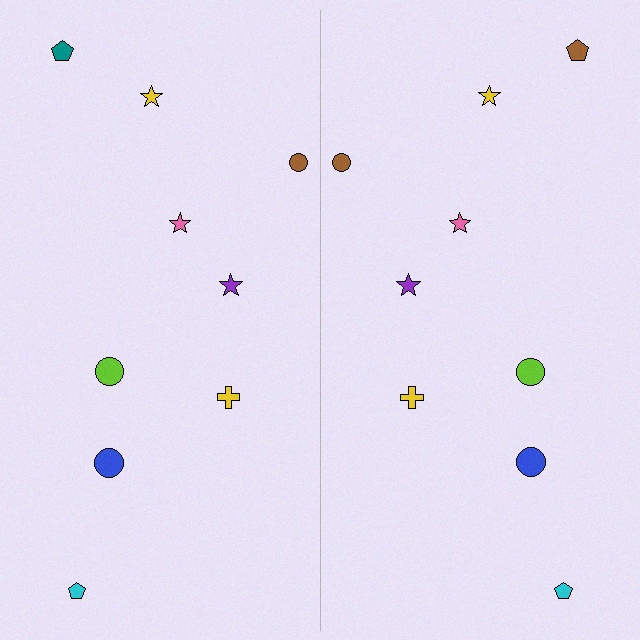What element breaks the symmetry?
The brown pentagon on the right side breaks the symmetry — its mirror counterpart is teal.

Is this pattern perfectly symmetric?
No, the pattern is not perfectly symmetric. The brown pentagon on the right side breaks the symmetry — its mirror counterpart is teal.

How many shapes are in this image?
There are 18 shapes in this image.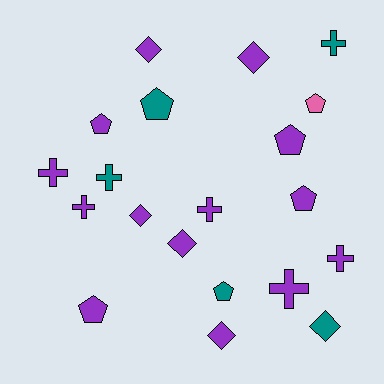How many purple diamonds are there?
There are 5 purple diamonds.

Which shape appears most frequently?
Pentagon, with 7 objects.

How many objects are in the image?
There are 20 objects.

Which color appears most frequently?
Purple, with 14 objects.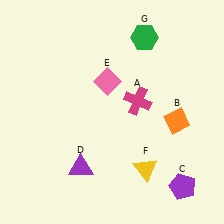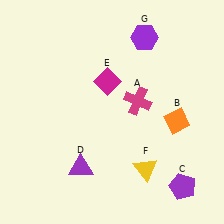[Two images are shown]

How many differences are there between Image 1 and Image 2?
There are 2 differences between the two images.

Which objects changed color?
E changed from pink to magenta. G changed from green to purple.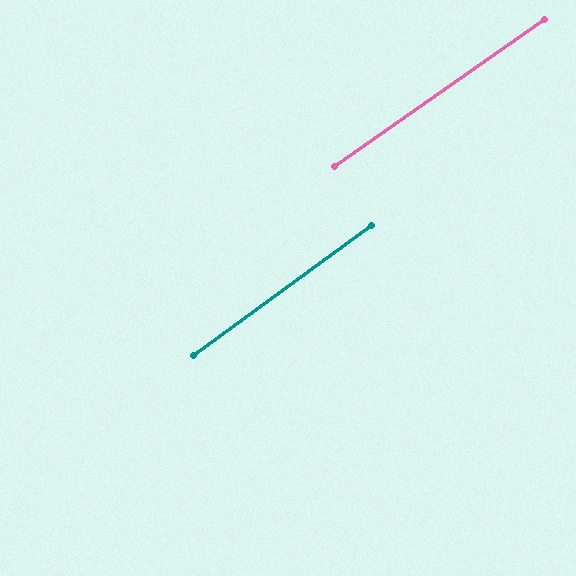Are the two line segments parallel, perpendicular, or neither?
Parallel — their directions differ by only 1.2°.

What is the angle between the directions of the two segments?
Approximately 1 degree.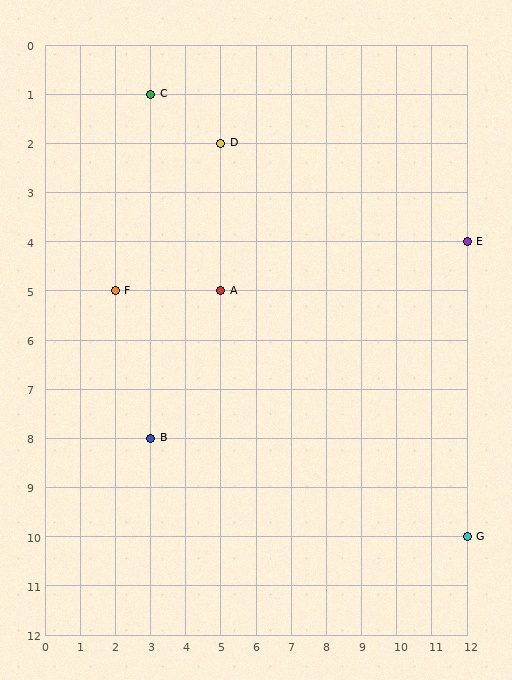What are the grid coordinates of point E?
Point E is at grid coordinates (12, 4).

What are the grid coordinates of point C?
Point C is at grid coordinates (3, 1).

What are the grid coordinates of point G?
Point G is at grid coordinates (12, 10).